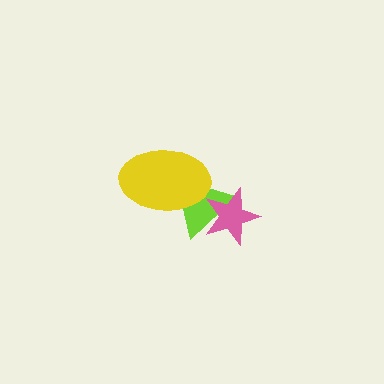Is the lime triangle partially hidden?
Yes, it is partially covered by another shape.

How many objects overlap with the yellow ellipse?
1 object overlaps with the yellow ellipse.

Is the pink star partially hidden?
No, no other shape covers it.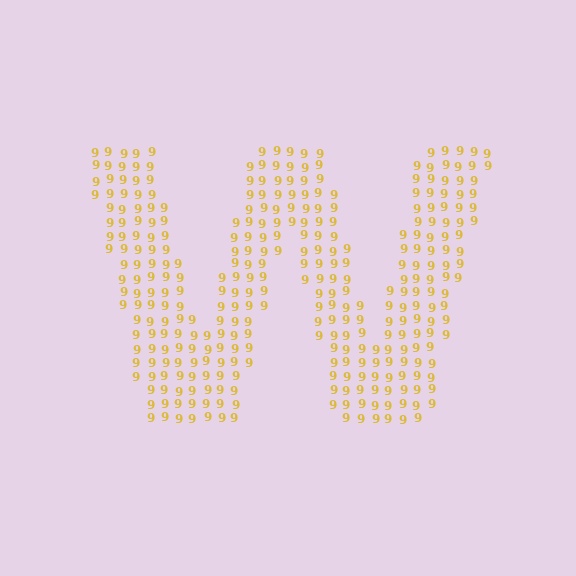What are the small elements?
The small elements are digit 9's.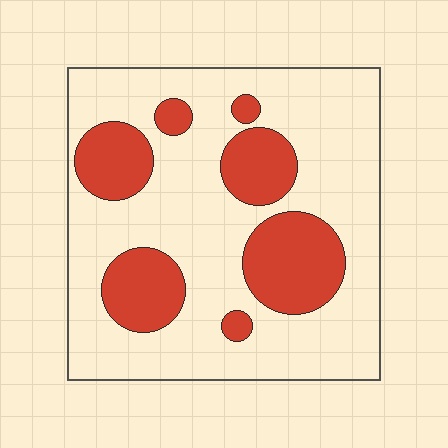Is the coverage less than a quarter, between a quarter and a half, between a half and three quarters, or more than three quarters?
Between a quarter and a half.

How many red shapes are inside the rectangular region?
7.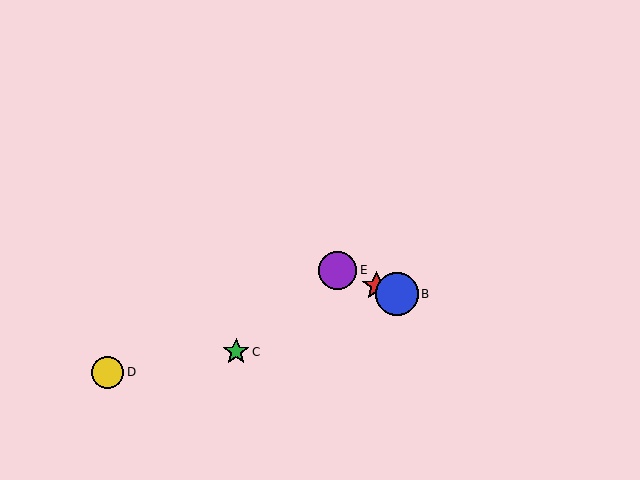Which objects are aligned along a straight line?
Objects A, B, E are aligned along a straight line.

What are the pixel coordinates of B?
Object B is at (397, 294).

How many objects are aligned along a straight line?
3 objects (A, B, E) are aligned along a straight line.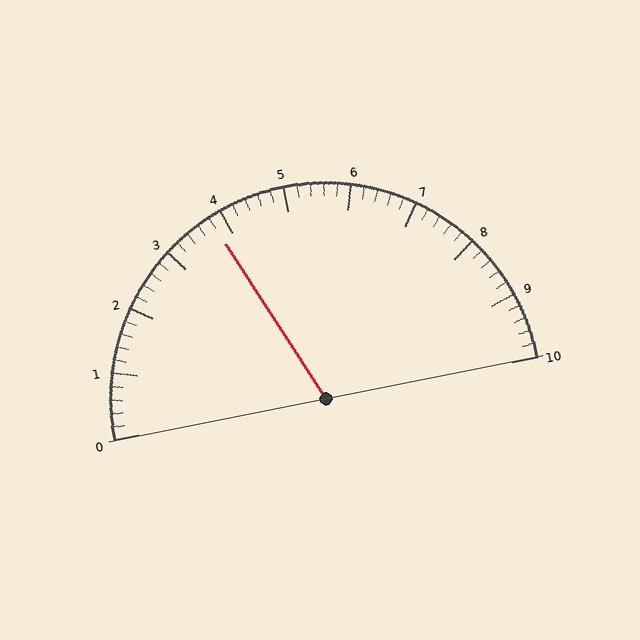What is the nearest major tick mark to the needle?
The nearest major tick mark is 4.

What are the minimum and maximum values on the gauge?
The gauge ranges from 0 to 10.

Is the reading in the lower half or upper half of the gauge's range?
The reading is in the lower half of the range (0 to 10).